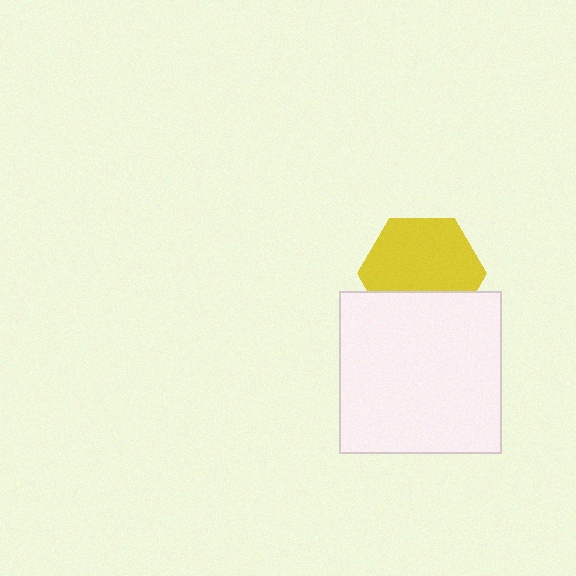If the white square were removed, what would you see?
You would see the complete yellow hexagon.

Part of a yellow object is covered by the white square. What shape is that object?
It is a hexagon.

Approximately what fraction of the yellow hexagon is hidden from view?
Roughly 31% of the yellow hexagon is hidden behind the white square.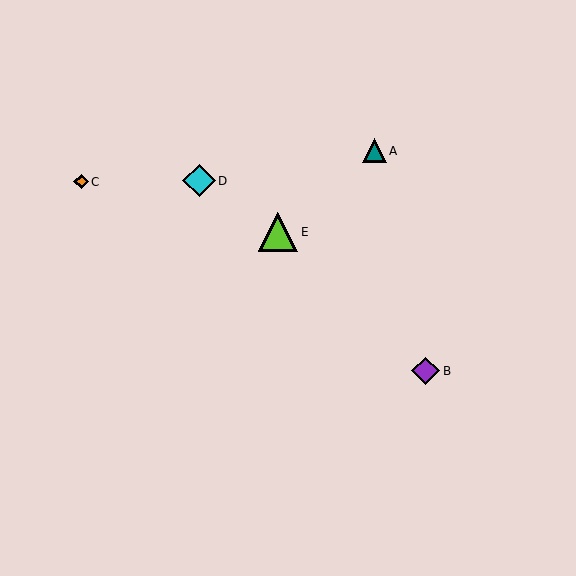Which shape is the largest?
The lime triangle (labeled E) is the largest.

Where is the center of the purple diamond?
The center of the purple diamond is at (426, 371).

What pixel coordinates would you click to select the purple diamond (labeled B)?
Click at (426, 371) to select the purple diamond B.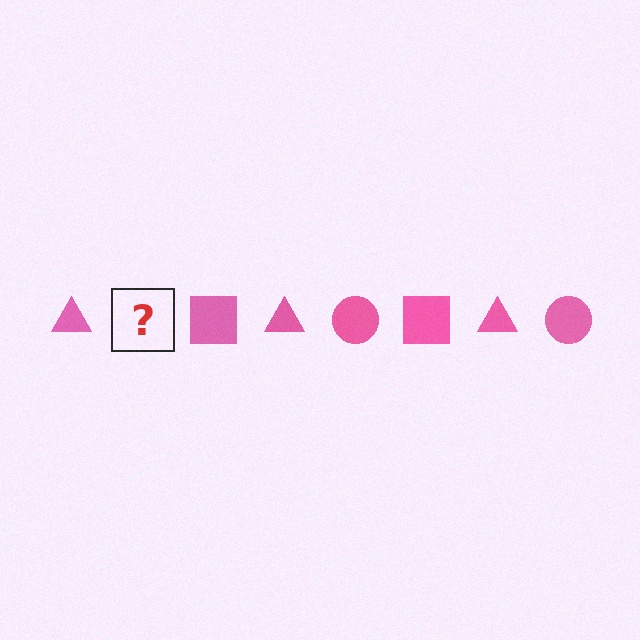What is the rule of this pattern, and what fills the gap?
The rule is that the pattern cycles through triangle, circle, square shapes in pink. The gap should be filled with a pink circle.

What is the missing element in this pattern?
The missing element is a pink circle.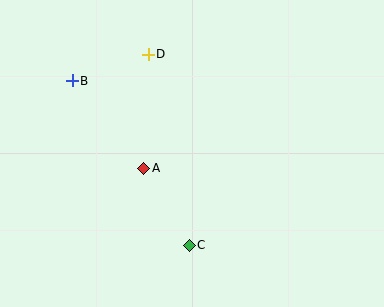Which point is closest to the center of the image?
Point A at (144, 168) is closest to the center.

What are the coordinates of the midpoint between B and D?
The midpoint between B and D is at (110, 67).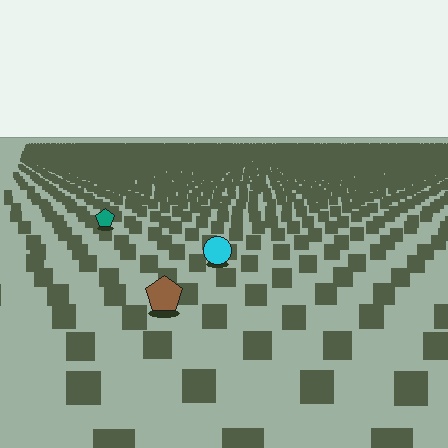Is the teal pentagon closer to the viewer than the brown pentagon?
No. The brown pentagon is closer — you can tell from the texture gradient: the ground texture is coarser near it.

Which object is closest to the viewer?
The brown pentagon is closest. The texture marks near it are larger and more spread out.